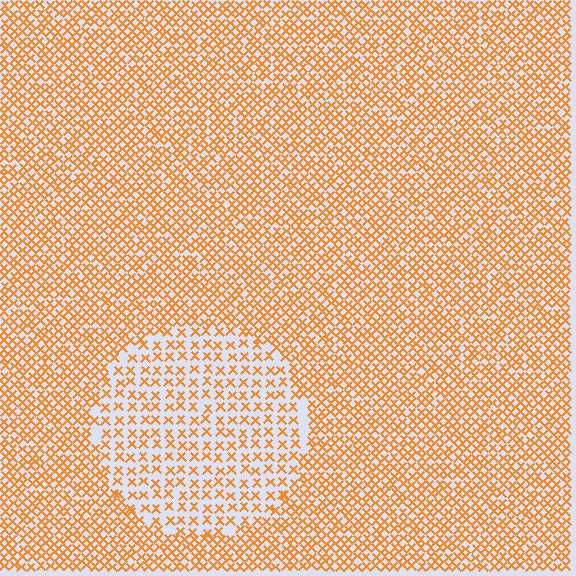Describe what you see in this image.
The image contains small orange elements arranged at two different densities. A circle-shaped region is visible where the elements are less densely packed than the surrounding area.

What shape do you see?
I see a circle.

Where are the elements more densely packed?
The elements are more densely packed outside the circle boundary.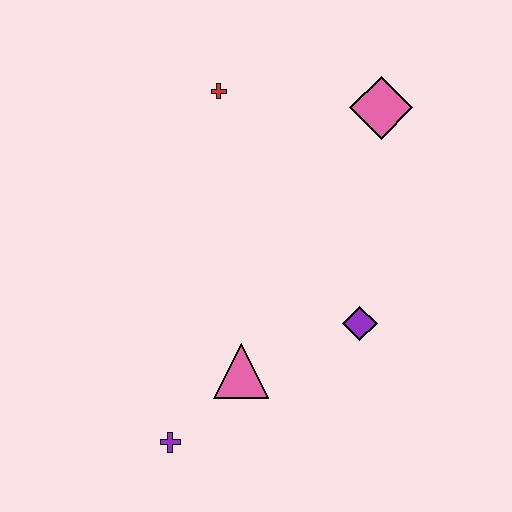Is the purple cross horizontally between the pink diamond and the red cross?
No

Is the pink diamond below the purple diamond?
No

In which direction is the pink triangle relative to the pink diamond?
The pink triangle is below the pink diamond.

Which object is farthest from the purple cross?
The pink diamond is farthest from the purple cross.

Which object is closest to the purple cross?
The pink triangle is closest to the purple cross.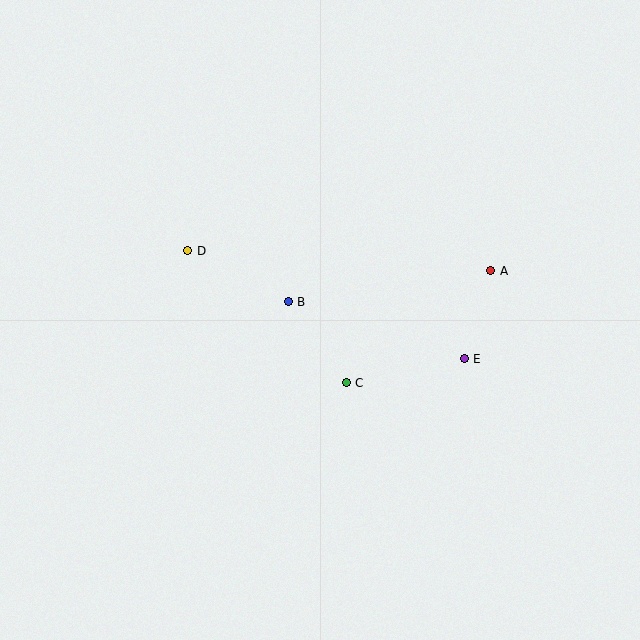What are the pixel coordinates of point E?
Point E is at (464, 359).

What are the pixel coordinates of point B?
Point B is at (288, 302).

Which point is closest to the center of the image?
Point B at (288, 302) is closest to the center.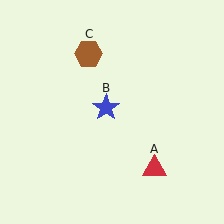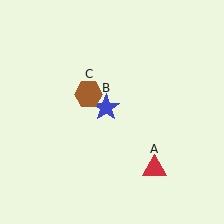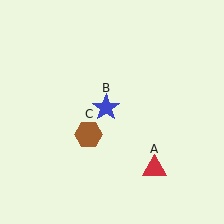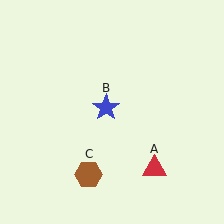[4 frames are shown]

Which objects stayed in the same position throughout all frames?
Red triangle (object A) and blue star (object B) remained stationary.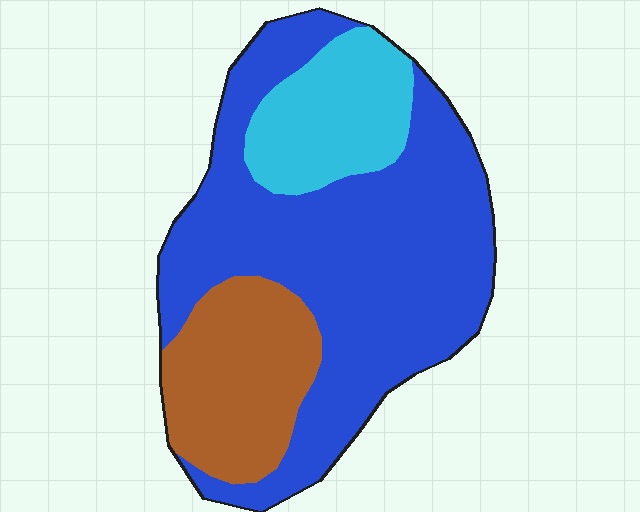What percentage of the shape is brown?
Brown takes up about one fifth (1/5) of the shape.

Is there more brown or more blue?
Blue.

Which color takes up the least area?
Cyan, at roughly 15%.